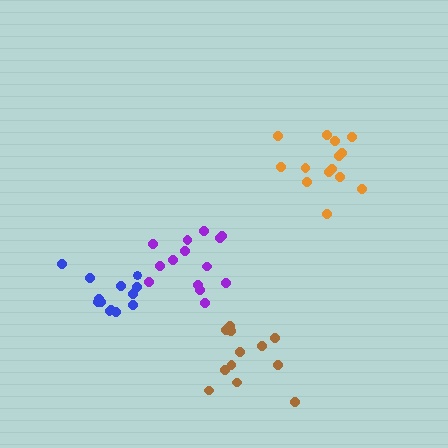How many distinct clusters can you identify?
There are 4 distinct clusters.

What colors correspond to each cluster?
The clusters are colored: brown, purple, orange, blue.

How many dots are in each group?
Group 1: 12 dots, Group 2: 14 dots, Group 3: 14 dots, Group 4: 13 dots (53 total).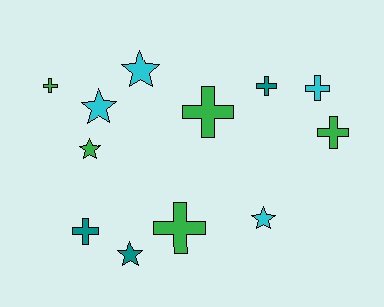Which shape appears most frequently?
Cross, with 7 objects.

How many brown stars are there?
There are no brown stars.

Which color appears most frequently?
Green, with 5 objects.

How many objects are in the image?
There are 12 objects.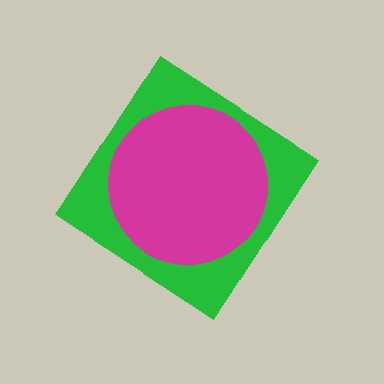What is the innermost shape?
The magenta circle.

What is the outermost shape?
The green diamond.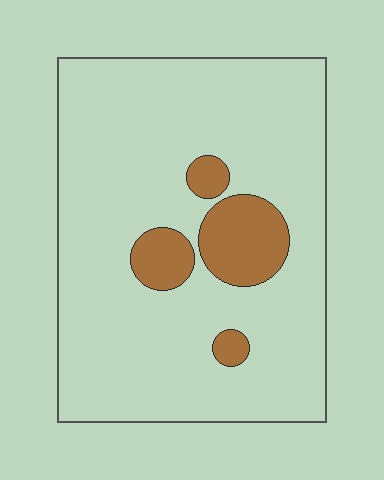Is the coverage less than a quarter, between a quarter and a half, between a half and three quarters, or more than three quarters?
Less than a quarter.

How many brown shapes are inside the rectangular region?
4.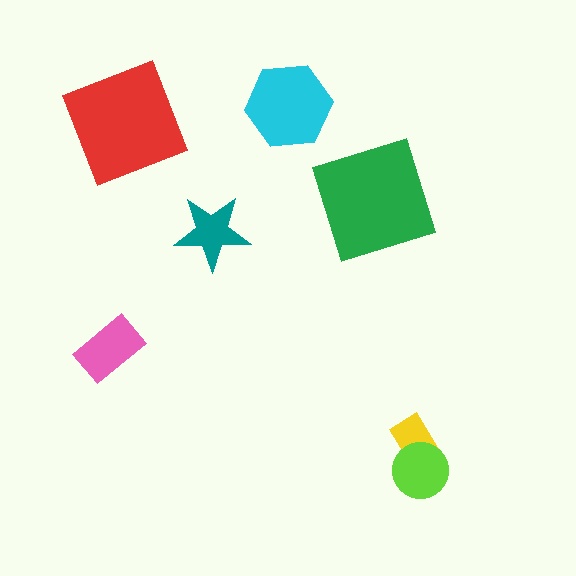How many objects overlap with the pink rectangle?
0 objects overlap with the pink rectangle.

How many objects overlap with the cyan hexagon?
0 objects overlap with the cyan hexagon.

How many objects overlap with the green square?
0 objects overlap with the green square.